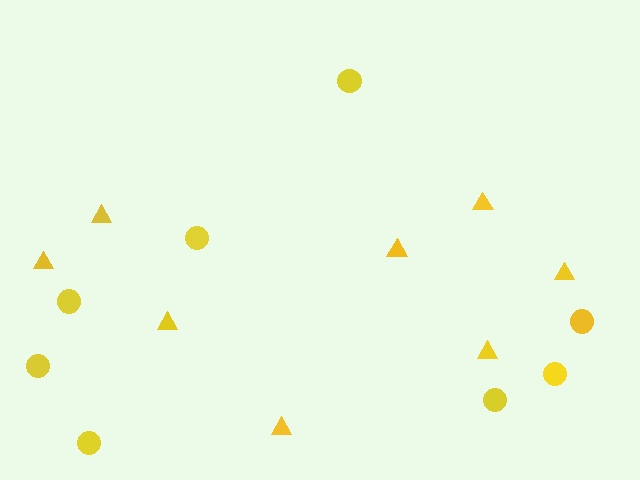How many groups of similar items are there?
There are 2 groups: one group of circles (8) and one group of triangles (8).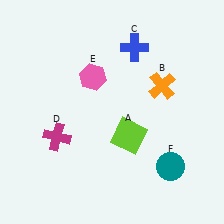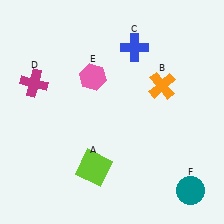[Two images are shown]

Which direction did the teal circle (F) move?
The teal circle (F) moved down.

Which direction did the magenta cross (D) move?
The magenta cross (D) moved up.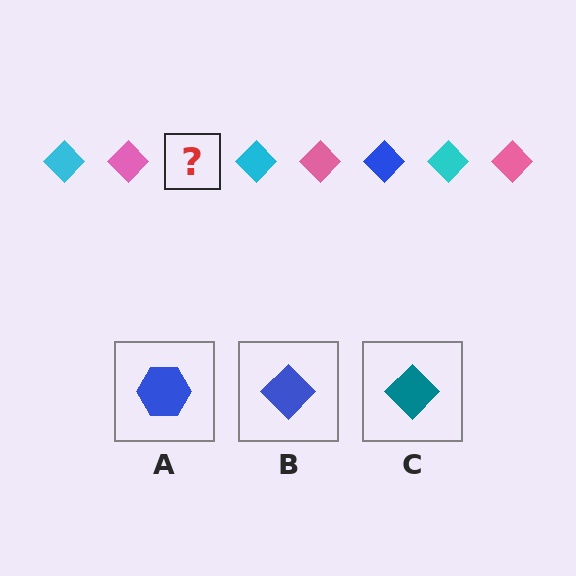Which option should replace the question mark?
Option B.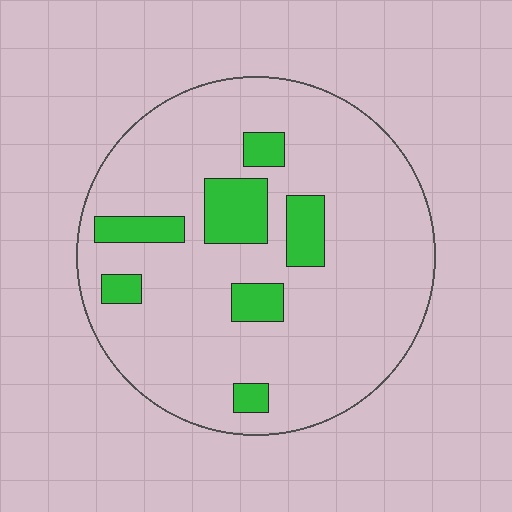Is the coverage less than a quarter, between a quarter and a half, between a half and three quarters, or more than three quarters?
Less than a quarter.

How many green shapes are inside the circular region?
7.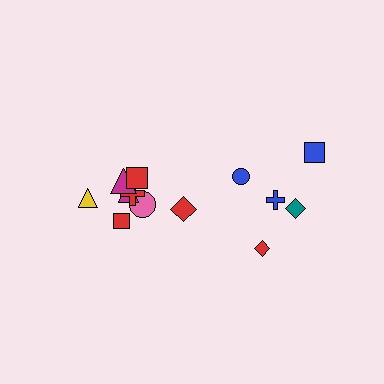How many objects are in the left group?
There are 8 objects.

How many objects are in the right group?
There are 5 objects.